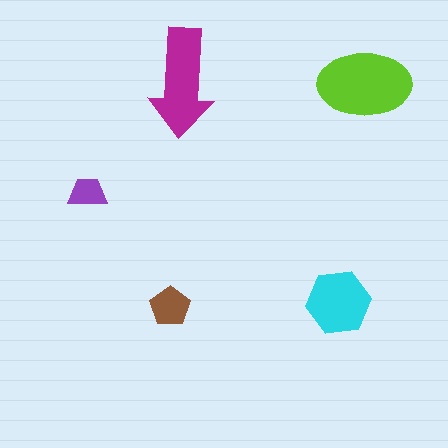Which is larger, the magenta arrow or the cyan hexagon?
The magenta arrow.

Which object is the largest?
The lime ellipse.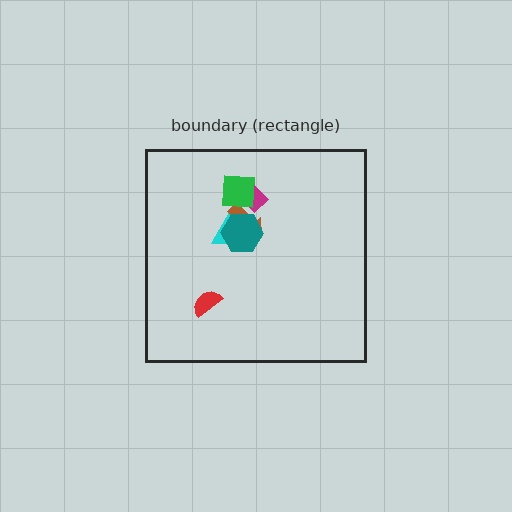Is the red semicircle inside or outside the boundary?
Inside.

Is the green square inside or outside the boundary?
Inside.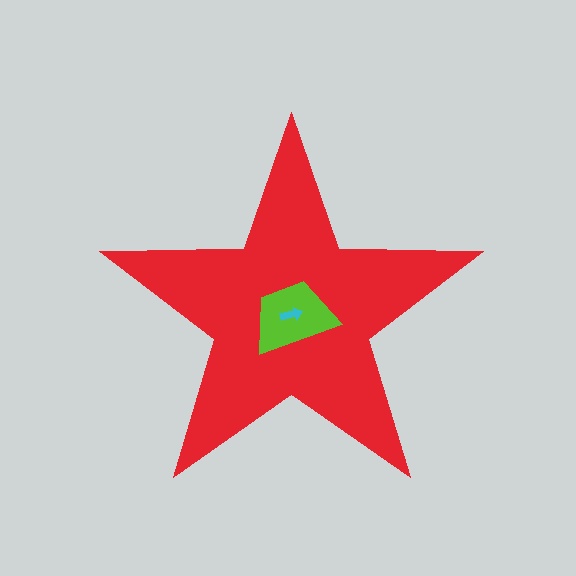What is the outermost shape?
The red star.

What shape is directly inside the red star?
The lime trapezoid.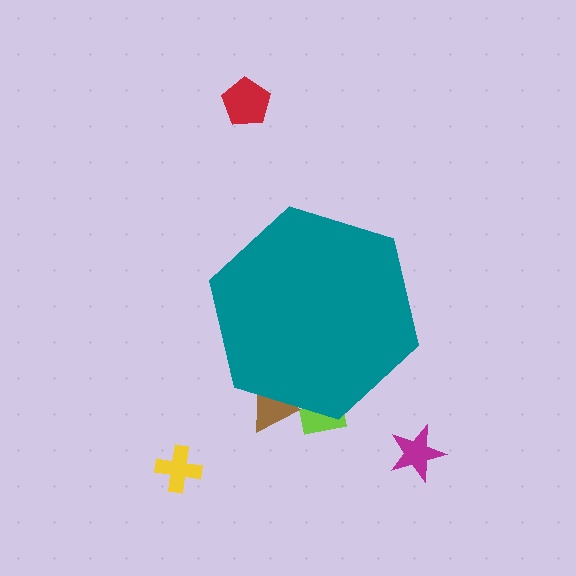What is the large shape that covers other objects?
A teal hexagon.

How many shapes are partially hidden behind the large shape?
2 shapes are partially hidden.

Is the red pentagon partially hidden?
No, the red pentagon is fully visible.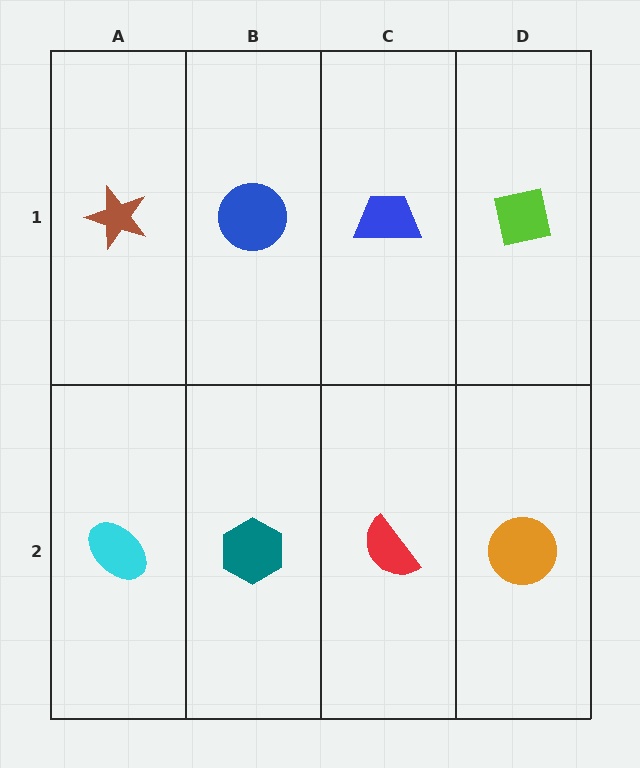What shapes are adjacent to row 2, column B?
A blue circle (row 1, column B), a cyan ellipse (row 2, column A), a red semicircle (row 2, column C).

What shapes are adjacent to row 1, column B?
A teal hexagon (row 2, column B), a brown star (row 1, column A), a blue trapezoid (row 1, column C).